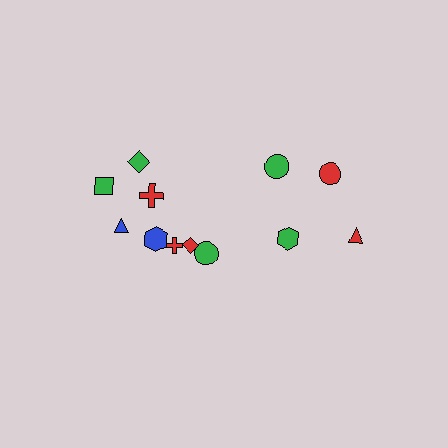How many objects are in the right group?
There are 4 objects.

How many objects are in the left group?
There are 8 objects.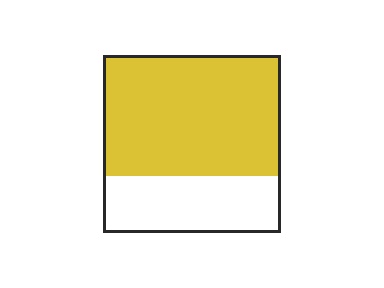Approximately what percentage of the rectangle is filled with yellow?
Approximately 70%.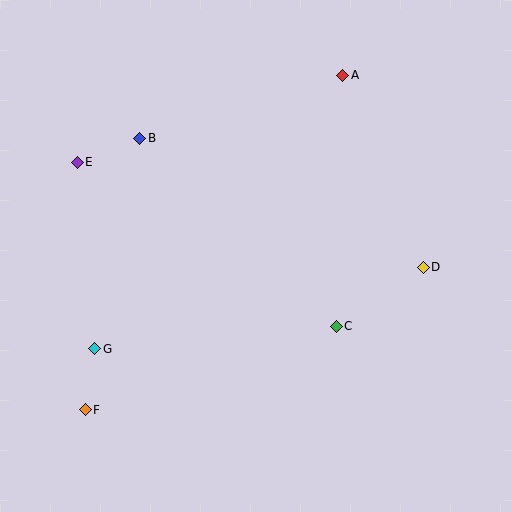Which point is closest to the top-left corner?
Point E is closest to the top-left corner.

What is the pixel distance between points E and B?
The distance between E and B is 67 pixels.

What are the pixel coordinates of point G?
Point G is at (95, 349).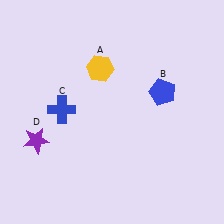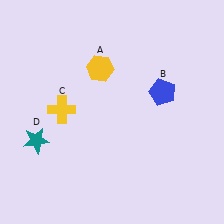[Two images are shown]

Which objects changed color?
C changed from blue to yellow. D changed from purple to teal.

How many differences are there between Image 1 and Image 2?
There are 2 differences between the two images.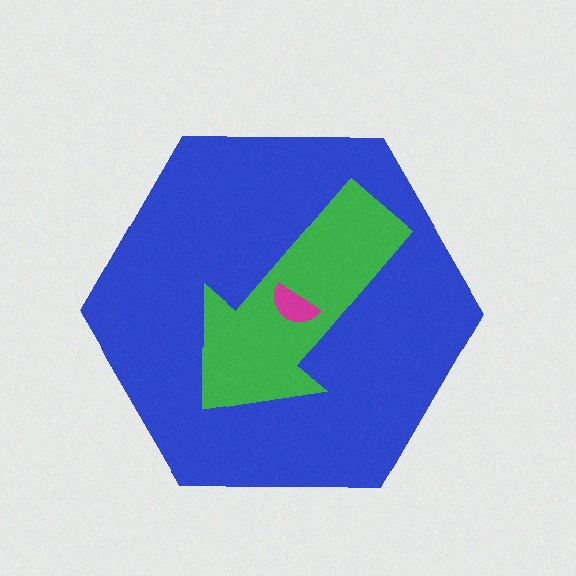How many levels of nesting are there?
3.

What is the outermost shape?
The blue hexagon.